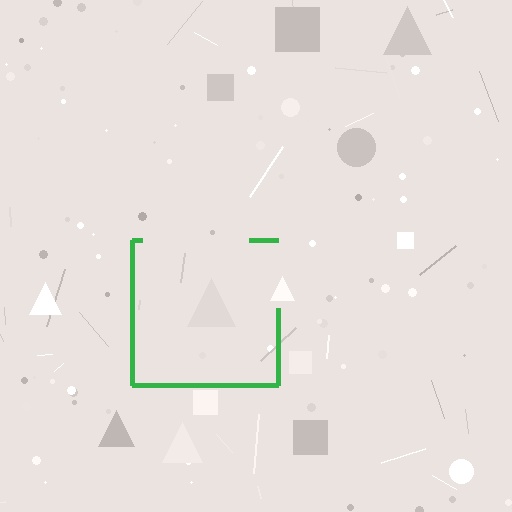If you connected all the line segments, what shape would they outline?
They would outline a square.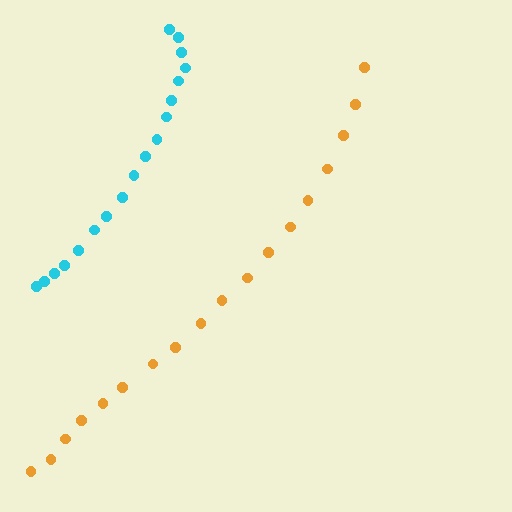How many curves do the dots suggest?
There are 2 distinct paths.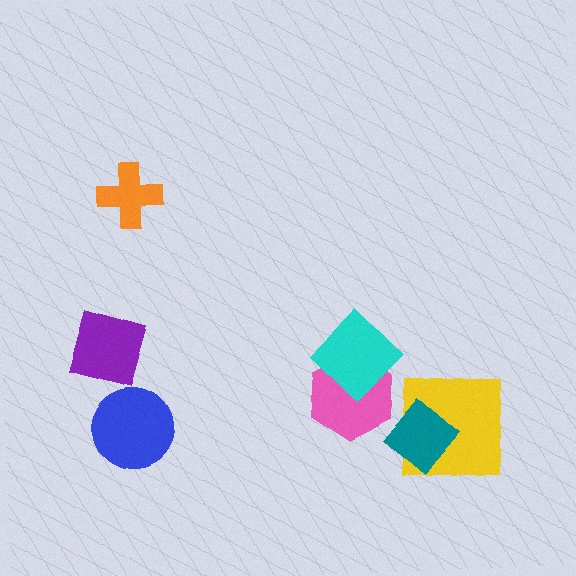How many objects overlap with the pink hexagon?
1 object overlaps with the pink hexagon.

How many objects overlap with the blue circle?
0 objects overlap with the blue circle.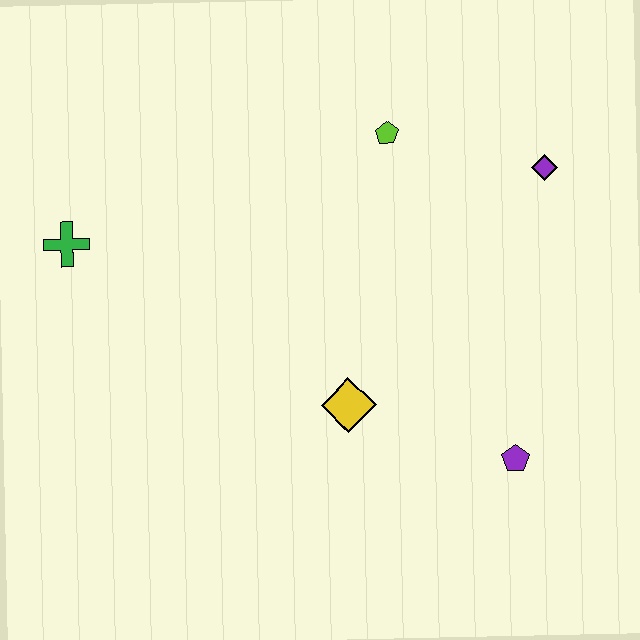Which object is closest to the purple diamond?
The lime pentagon is closest to the purple diamond.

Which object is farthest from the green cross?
The purple pentagon is farthest from the green cross.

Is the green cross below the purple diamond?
Yes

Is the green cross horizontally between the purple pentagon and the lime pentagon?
No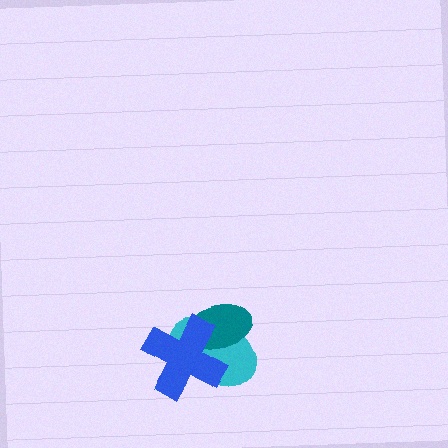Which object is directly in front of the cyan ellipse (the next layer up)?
The teal ellipse is directly in front of the cyan ellipse.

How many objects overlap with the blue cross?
2 objects overlap with the blue cross.